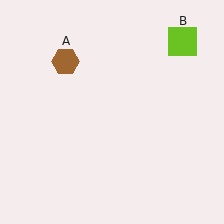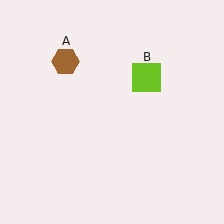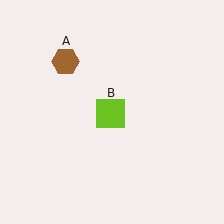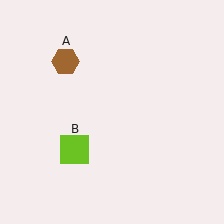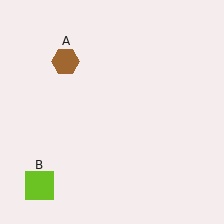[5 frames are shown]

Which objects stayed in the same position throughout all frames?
Brown hexagon (object A) remained stationary.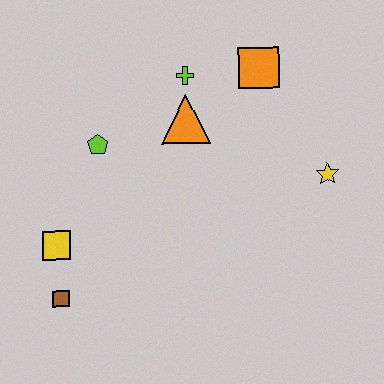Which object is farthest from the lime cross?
The brown square is farthest from the lime cross.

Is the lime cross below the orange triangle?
No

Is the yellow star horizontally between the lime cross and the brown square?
No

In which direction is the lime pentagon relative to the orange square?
The lime pentagon is to the left of the orange square.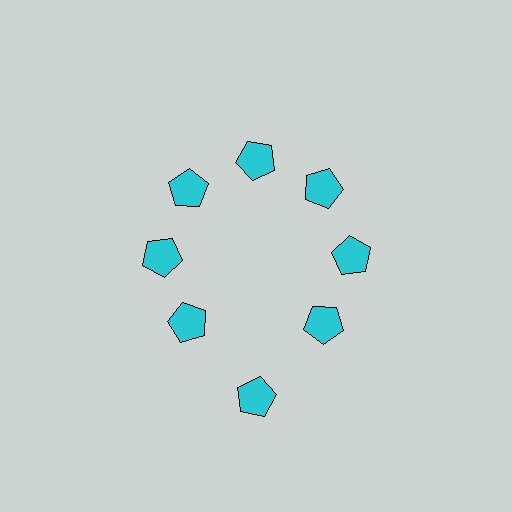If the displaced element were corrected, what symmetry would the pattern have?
It would have 8-fold rotational symmetry — the pattern would map onto itself every 45 degrees.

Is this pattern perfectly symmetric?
No. The 8 cyan pentagons are arranged in a ring, but one element near the 6 o'clock position is pushed outward from the center, breaking the 8-fold rotational symmetry.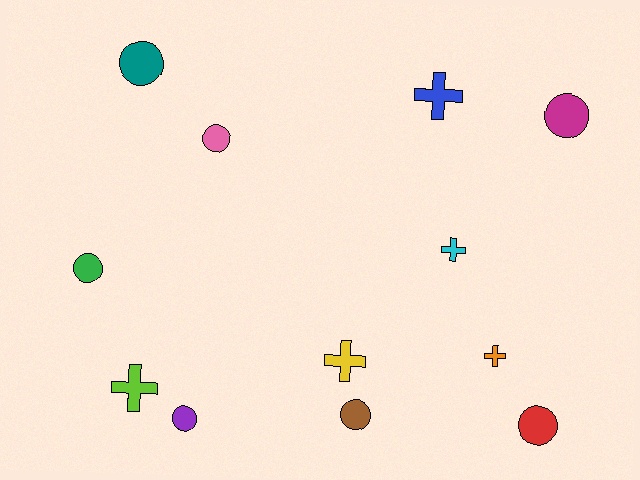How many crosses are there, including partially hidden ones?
There are 5 crosses.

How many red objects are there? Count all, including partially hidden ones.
There is 1 red object.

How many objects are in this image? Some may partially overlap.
There are 12 objects.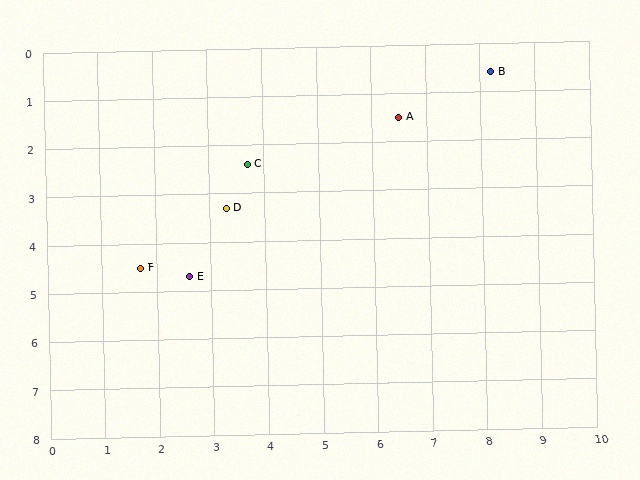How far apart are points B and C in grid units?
Points B and C are about 4.8 grid units apart.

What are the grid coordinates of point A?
Point A is at approximately (6.5, 1.5).